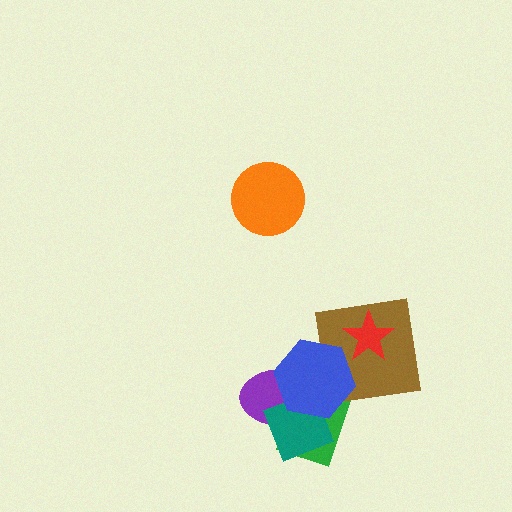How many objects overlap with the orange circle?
0 objects overlap with the orange circle.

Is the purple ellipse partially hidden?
Yes, it is partially covered by another shape.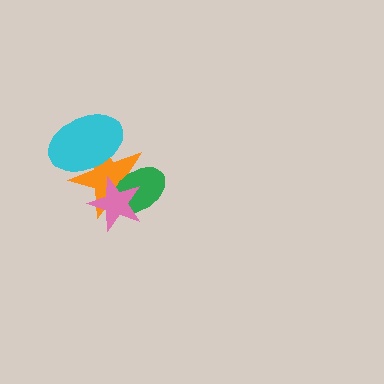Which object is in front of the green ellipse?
The pink star is in front of the green ellipse.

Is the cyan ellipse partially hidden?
No, no other shape covers it.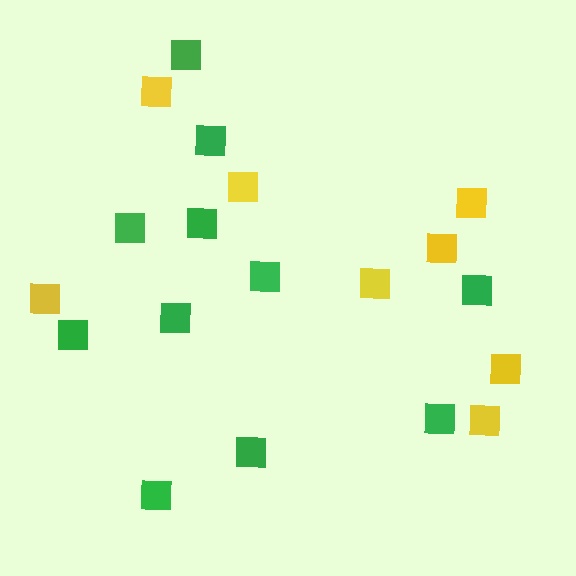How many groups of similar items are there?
There are 2 groups: one group of yellow squares (8) and one group of green squares (11).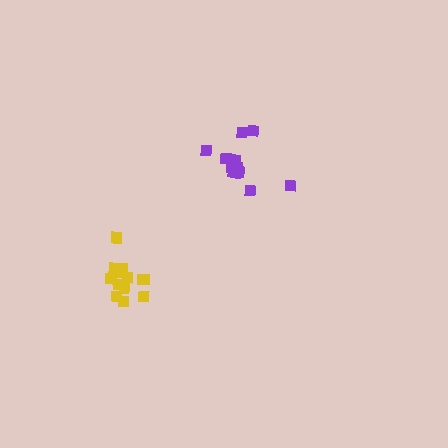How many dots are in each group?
Group 1: 13 dots, Group 2: 13 dots (26 total).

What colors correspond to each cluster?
The clusters are colored: purple, yellow.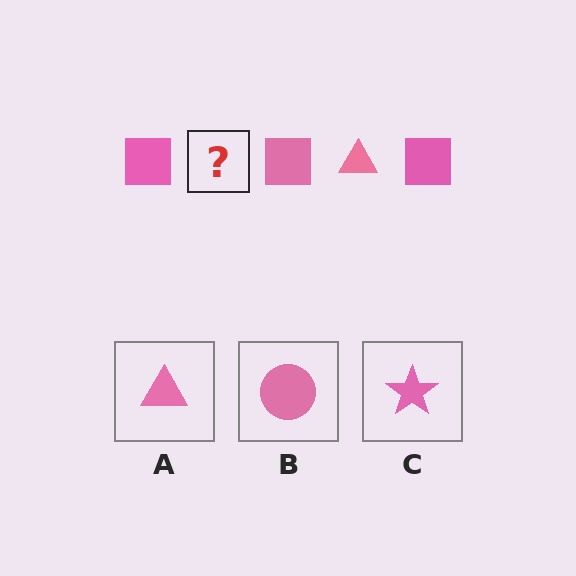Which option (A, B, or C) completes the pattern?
A.